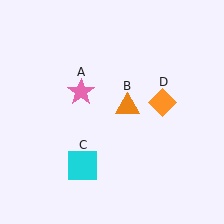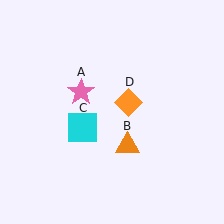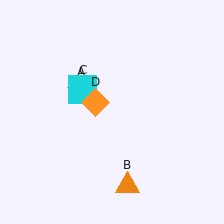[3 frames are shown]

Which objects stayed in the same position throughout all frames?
Pink star (object A) remained stationary.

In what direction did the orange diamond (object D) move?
The orange diamond (object D) moved left.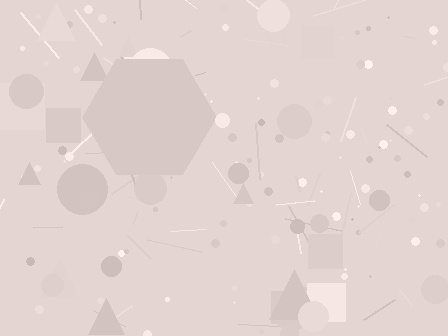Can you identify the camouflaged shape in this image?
The camouflaged shape is a hexagon.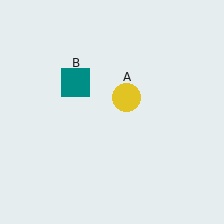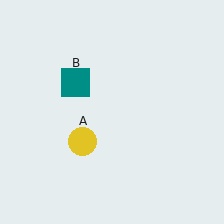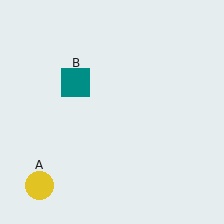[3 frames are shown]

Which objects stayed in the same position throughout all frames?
Teal square (object B) remained stationary.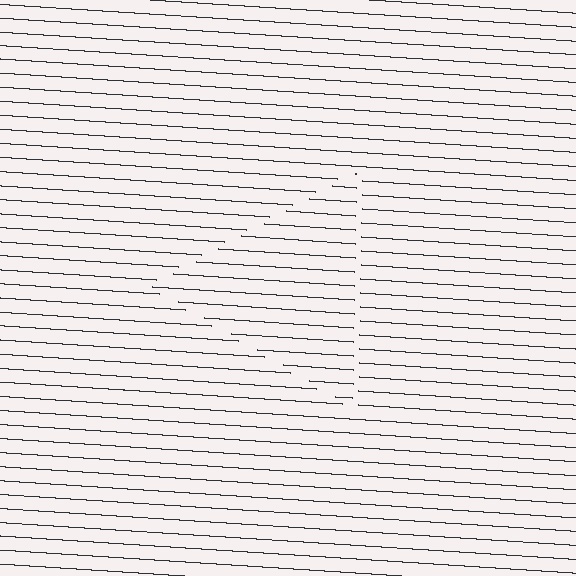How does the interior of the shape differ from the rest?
The interior of the shape contains the same grating, shifted by half a period — the contour is defined by the phase discontinuity where line-ends from the inner and outer gratings abut.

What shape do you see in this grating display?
An illusory triangle. The interior of the shape contains the same grating, shifted by half a period — the contour is defined by the phase discontinuity where line-ends from the inner and outer gratings abut.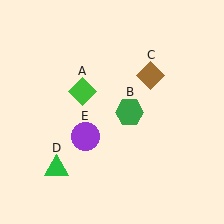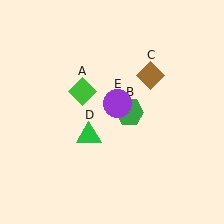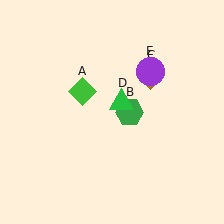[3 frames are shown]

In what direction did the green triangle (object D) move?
The green triangle (object D) moved up and to the right.